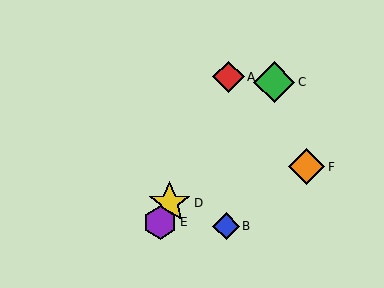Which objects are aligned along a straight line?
Objects A, D, E are aligned along a straight line.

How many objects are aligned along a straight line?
3 objects (A, D, E) are aligned along a straight line.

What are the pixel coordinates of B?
Object B is at (226, 226).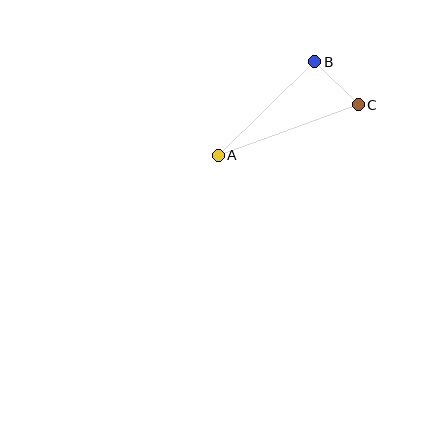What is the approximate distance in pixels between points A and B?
The distance between A and B is approximately 134 pixels.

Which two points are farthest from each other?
Points A and C are farthest from each other.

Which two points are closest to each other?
Points B and C are closest to each other.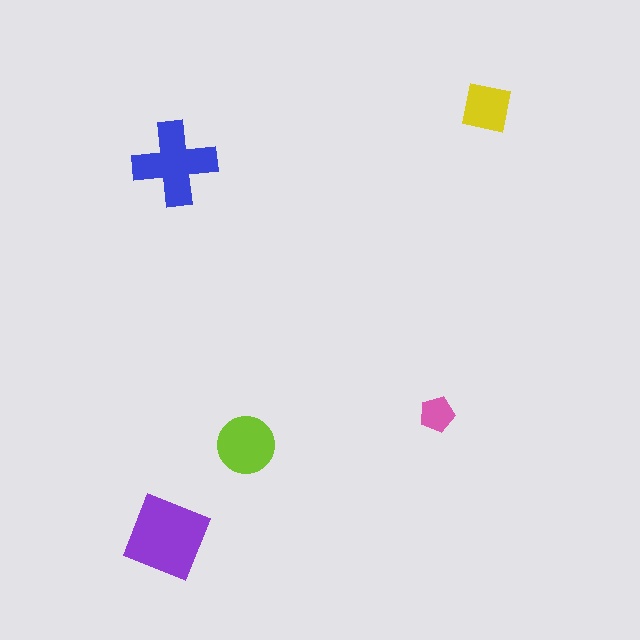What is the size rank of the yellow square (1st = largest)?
4th.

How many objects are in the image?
There are 5 objects in the image.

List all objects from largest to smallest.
The purple diamond, the blue cross, the lime circle, the yellow square, the pink pentagon.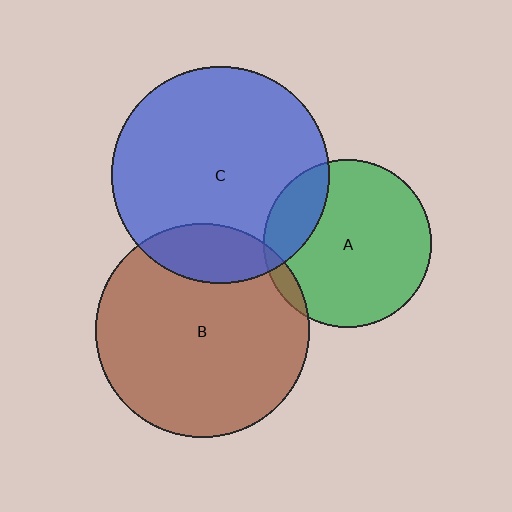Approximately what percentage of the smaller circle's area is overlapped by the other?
Approximately 20%.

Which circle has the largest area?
Circle C (blue).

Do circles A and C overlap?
Yes.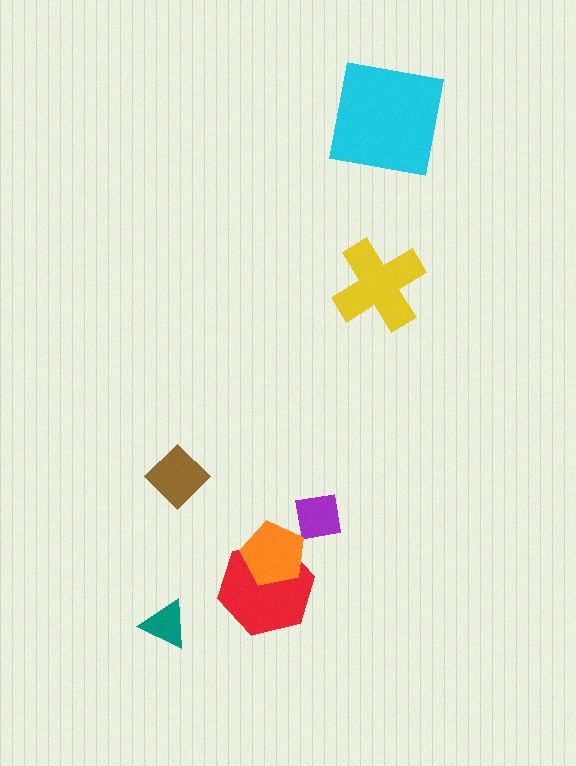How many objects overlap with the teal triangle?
0 objects overlap with the teal triangle.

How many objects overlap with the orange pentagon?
1 object overlaps with the orange pentagon.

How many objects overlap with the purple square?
0 objects overlap with the purple square.